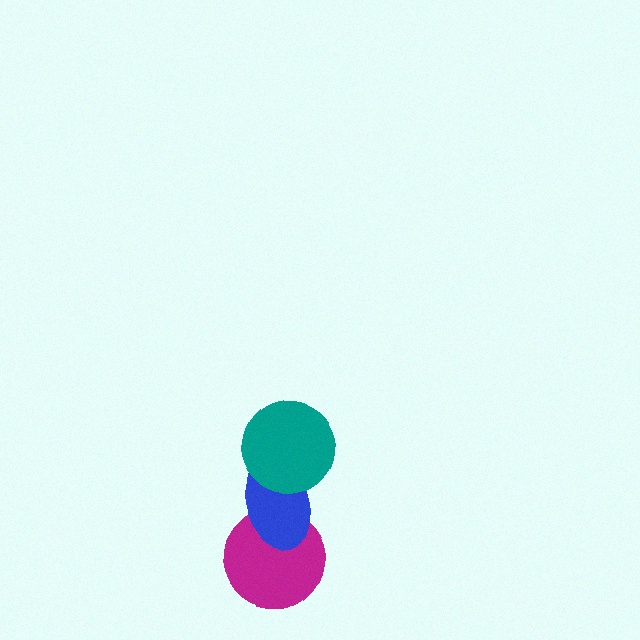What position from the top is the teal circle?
The teal circle is 1st from the top.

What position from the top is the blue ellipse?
The blue ellipse is 2nd from the top.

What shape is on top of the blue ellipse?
The teal circle is on top of the blue ellipse.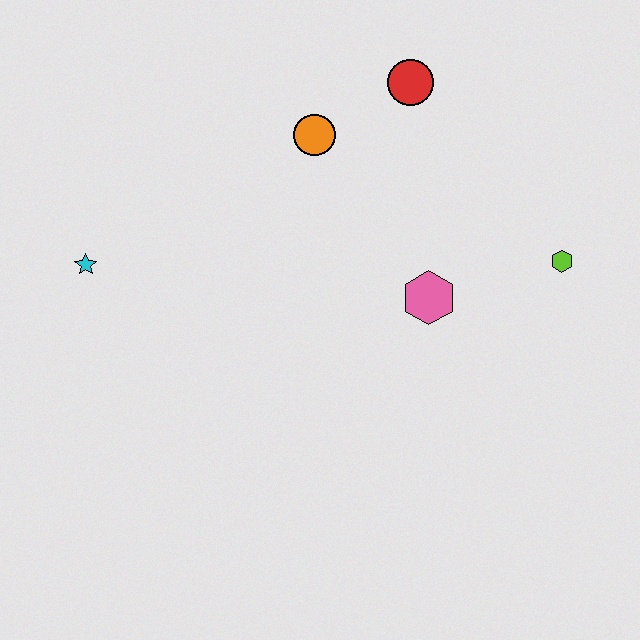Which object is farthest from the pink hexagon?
The cyan star is farthest from the pink hexagon.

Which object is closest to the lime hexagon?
The pink hexagon is closest to the lime hexagon.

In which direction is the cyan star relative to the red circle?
The cyan star is to the left of the red circle.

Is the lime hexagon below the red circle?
Yes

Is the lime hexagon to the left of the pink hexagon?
No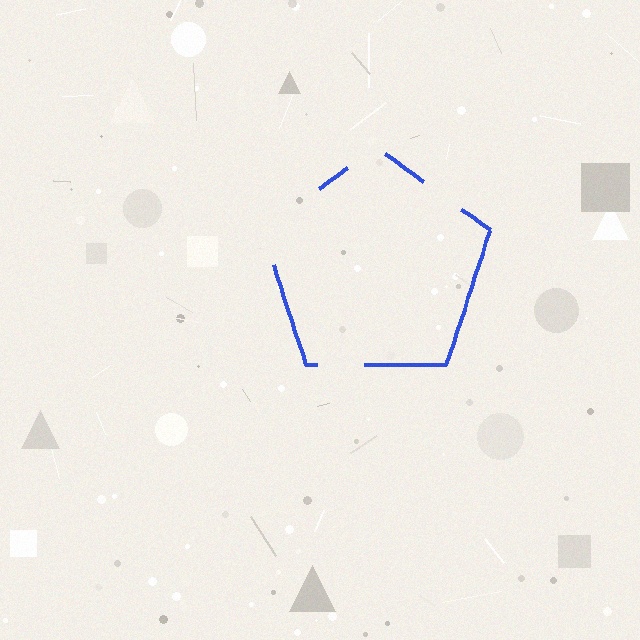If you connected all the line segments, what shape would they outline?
They would outline a pentagon.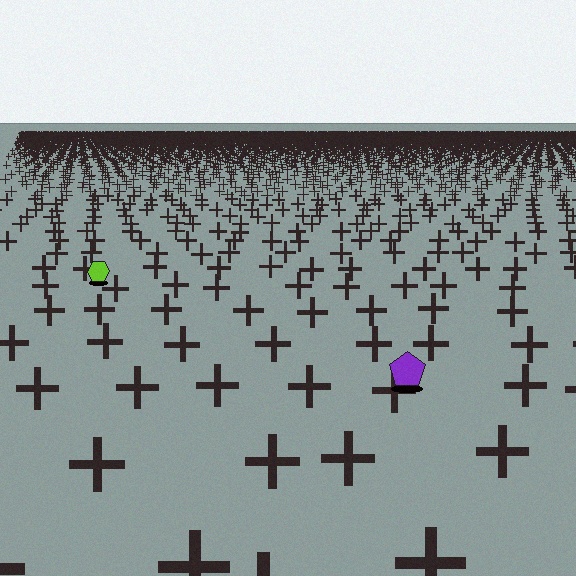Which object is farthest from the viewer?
The lime hexagon is farthest from the viewer. It appears smaller and the ground texture around it is denser.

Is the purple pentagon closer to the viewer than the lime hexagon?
Yes. The purple pentagon is closer — you can tell from the texture gradient: the ground texture is coarser near it.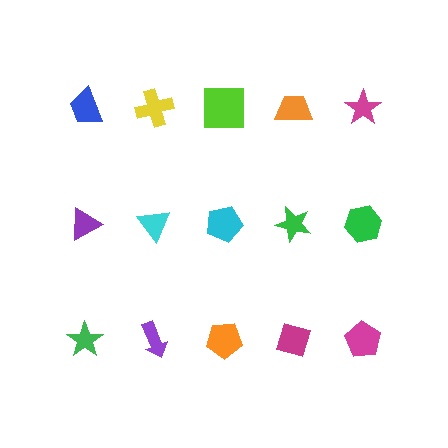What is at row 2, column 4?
A green star.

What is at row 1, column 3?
A lime square.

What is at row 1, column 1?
A blue trapezoid.